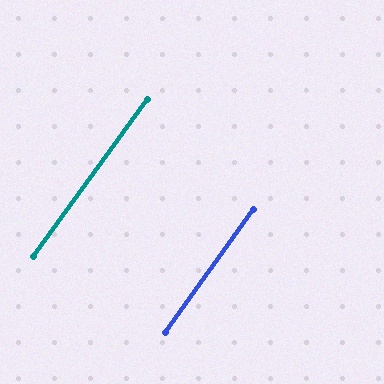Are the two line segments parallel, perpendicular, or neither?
Parallel — their directions differ by only 0.6°.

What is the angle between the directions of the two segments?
Approximately 1 degree.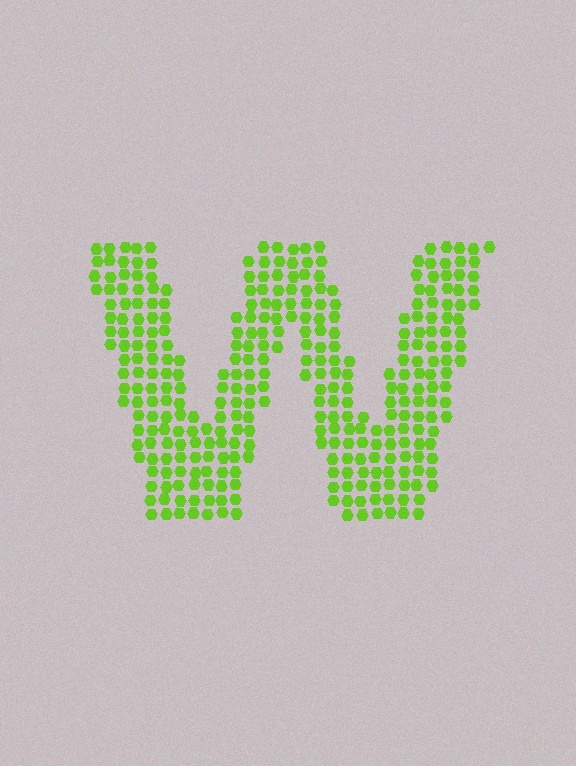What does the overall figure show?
The overall figure shows the letter W.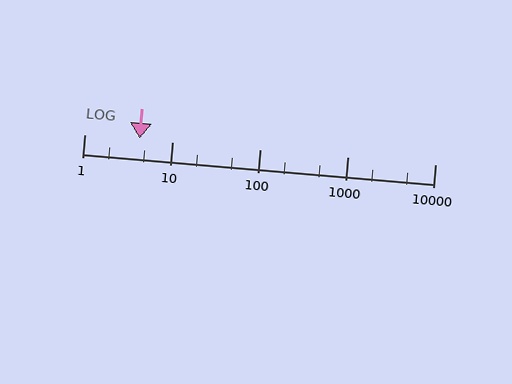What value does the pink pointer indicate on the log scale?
The pointer indicates approximately 4.3.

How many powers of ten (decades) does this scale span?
The scale spans 4 decades, from 1 to 10000.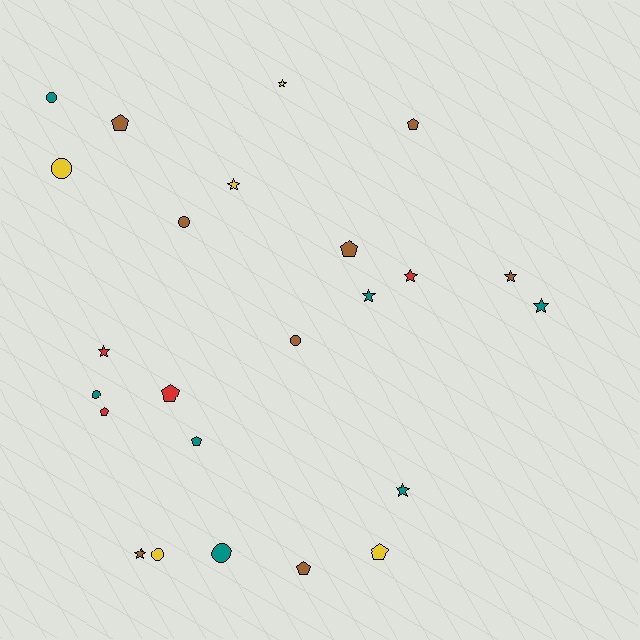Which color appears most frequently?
Brown, with 8 objects.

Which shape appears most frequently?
Star, with 9 objects.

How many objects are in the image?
There are 24 objects.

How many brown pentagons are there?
There are 4 brown pentagons.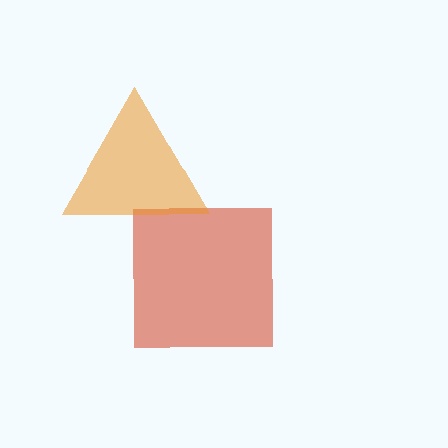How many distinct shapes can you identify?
There are 2 distinct shapes: a red square, an orange triangle.